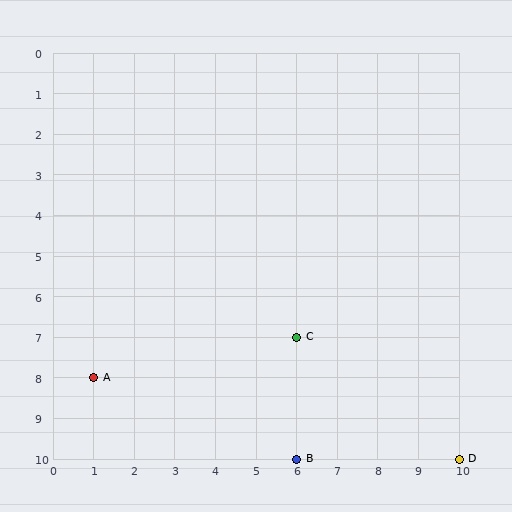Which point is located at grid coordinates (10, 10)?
Point D is at (10, 10).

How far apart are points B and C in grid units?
Points B and C are 3 rows apart.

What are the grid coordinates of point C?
Point C is at grid coordinates (6, 7).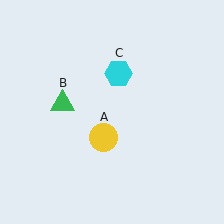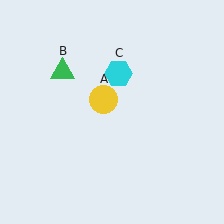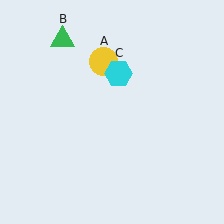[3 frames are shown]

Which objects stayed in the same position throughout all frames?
Cyan hexagon (object C) remained stationary.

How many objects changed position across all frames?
2 objects changed position: yellow circle (object A), green triangle (object B).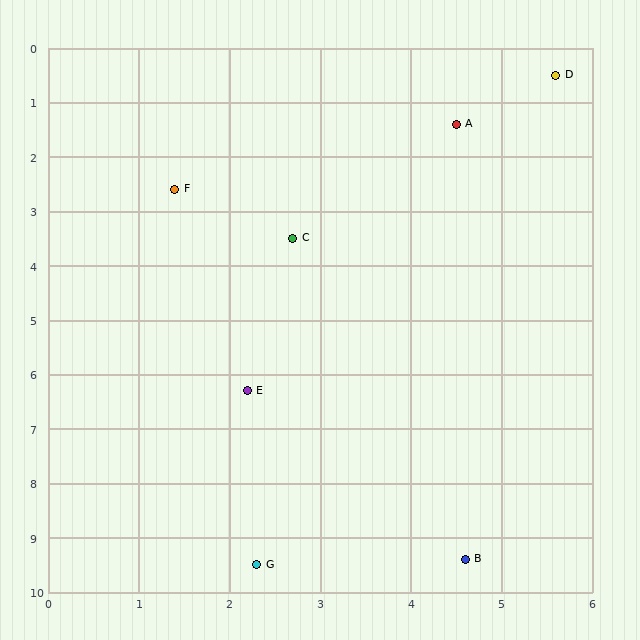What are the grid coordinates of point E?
Point E is at approximately (2.2, 6.3).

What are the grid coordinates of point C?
Point C is at approximately (2.7, 3.5).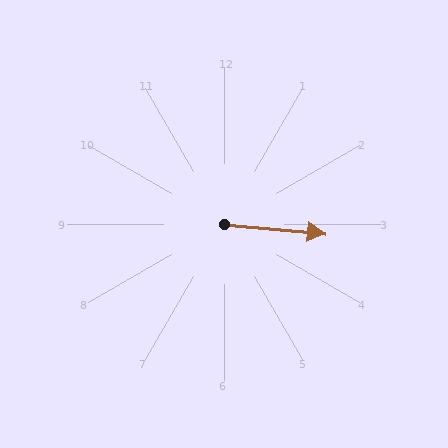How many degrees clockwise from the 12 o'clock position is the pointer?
Approximately 95 degrees.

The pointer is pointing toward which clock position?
Roughly 3 o'clock.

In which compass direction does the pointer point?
East.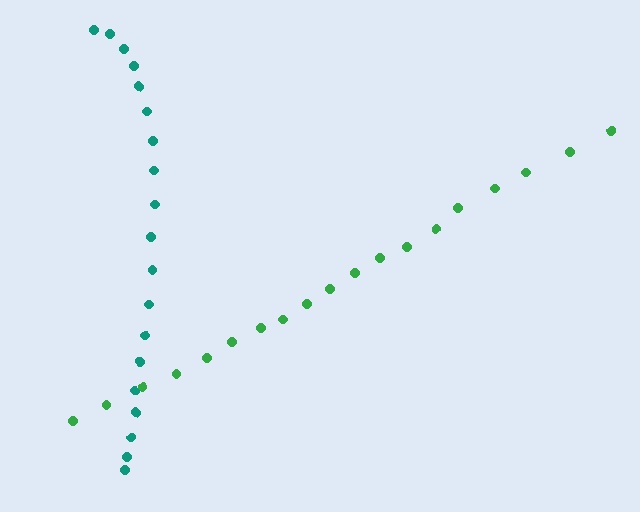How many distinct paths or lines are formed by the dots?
There are 2 distinct paths.